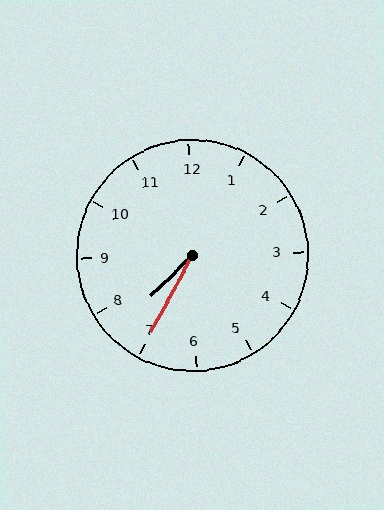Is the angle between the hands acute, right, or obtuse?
It is acute.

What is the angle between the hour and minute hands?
Approximately 18 degrees.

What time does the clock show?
7:35.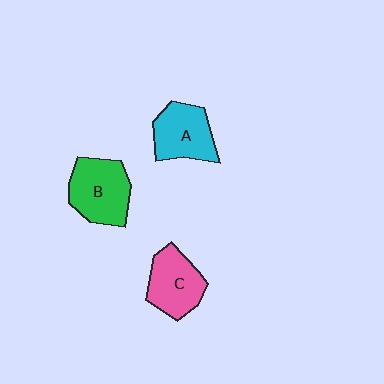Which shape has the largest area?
Shape B (green).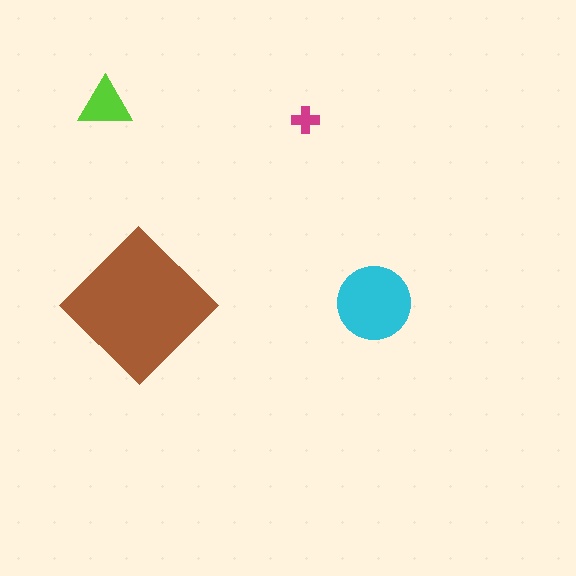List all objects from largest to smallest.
The brown diamond, the cyan circle, the lime triangle, the magenta cross.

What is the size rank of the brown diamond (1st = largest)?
1st.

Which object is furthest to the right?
The cyan circle is rightmost.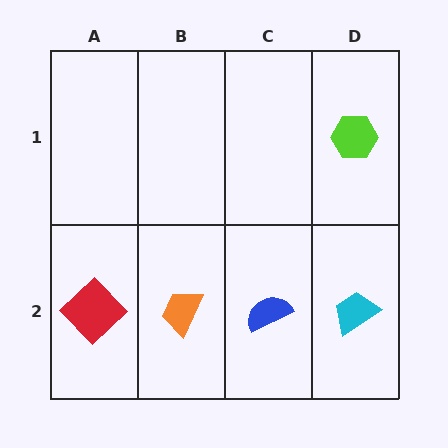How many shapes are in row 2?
4 shapes.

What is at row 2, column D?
A cyan trapezoid.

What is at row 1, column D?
A lime hexagon.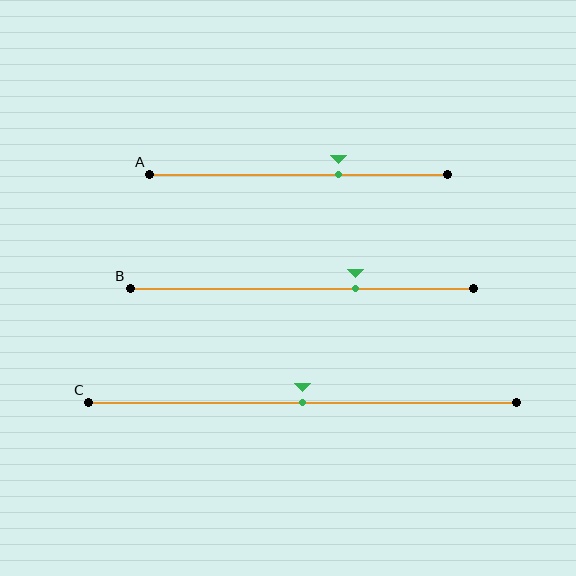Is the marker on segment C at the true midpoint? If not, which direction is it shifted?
Yes, the marker on segment C is at the true midpoint.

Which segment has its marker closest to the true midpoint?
Segment C has its marker closest to the true midpoint.